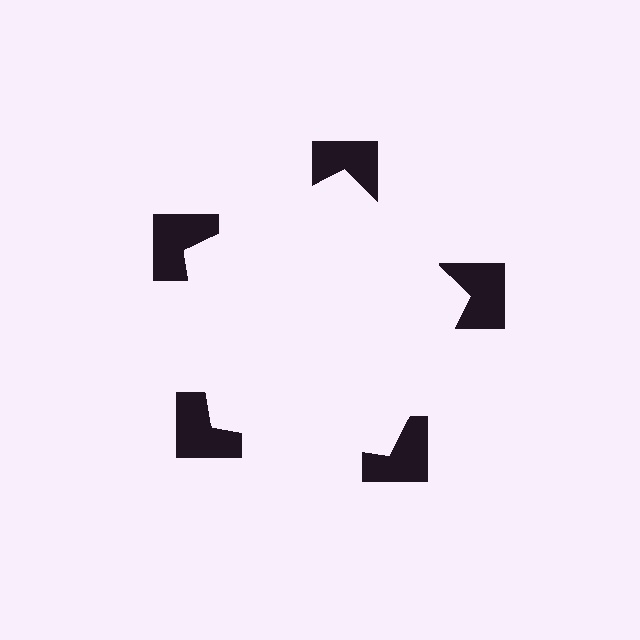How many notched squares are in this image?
There are 5 — one at each vertex of the illusory pentagon.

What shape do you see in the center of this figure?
An illusory pentagon — its edges are inferred from the aligned wedge cuts in the notched squares, not physically drawn.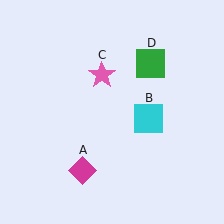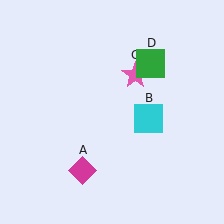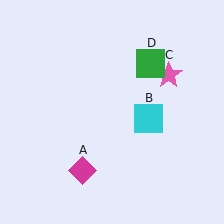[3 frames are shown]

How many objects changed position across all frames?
1 object changed position: pink star (object C).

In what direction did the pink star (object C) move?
The pink star (object C) moved right.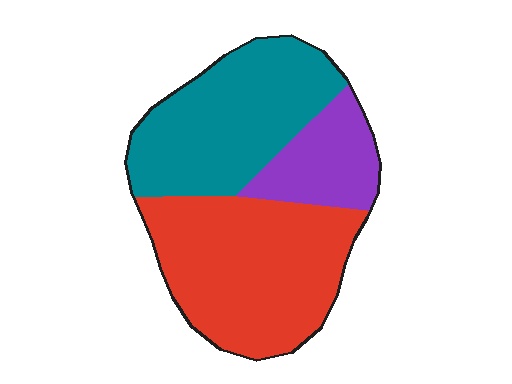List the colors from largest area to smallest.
From largest to smallest: red, teal, purple.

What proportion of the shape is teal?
Teal takes up about three eighths (3/8) of the shape.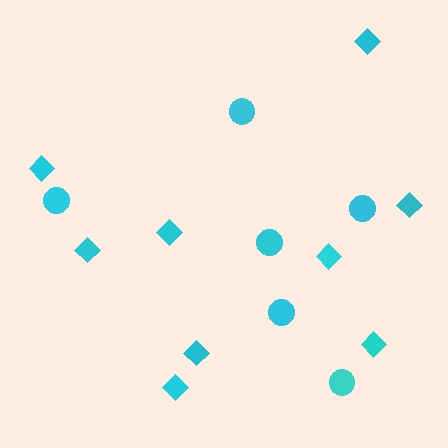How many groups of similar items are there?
There are 2 groups: one group of diamonds (9) and one group of circles (6).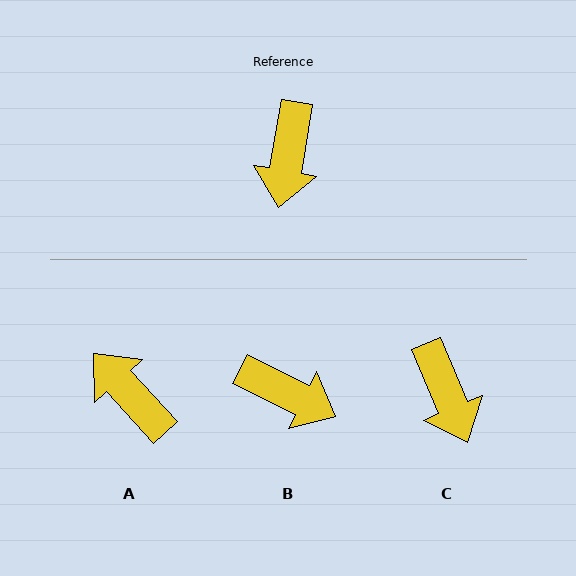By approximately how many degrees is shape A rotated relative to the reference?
Approximately 128 degrees clockwise.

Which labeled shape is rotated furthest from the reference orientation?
A, about 128 degrees away.